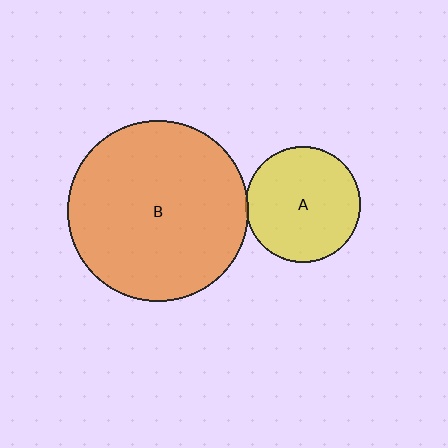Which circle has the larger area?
Circle B (orange).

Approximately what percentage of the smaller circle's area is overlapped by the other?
Approximately 5%.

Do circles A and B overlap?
Yes.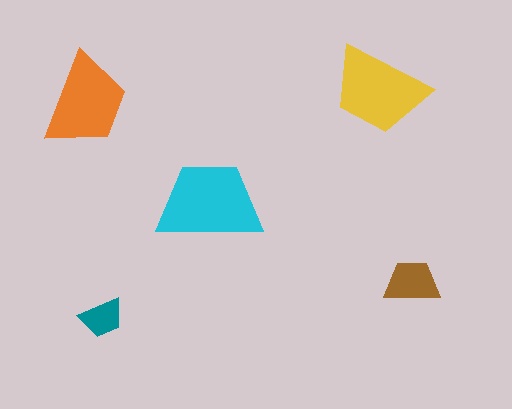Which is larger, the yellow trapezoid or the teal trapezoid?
The yellow one.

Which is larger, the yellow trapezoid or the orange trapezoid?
The yellow one.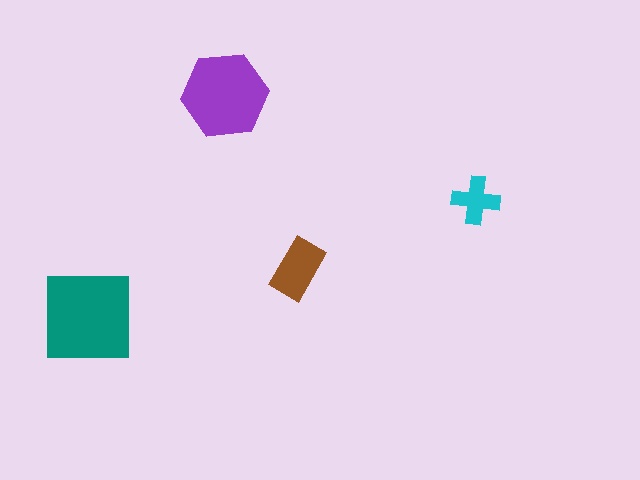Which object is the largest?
The teal square.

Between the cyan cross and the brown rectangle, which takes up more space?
The brown rectangle.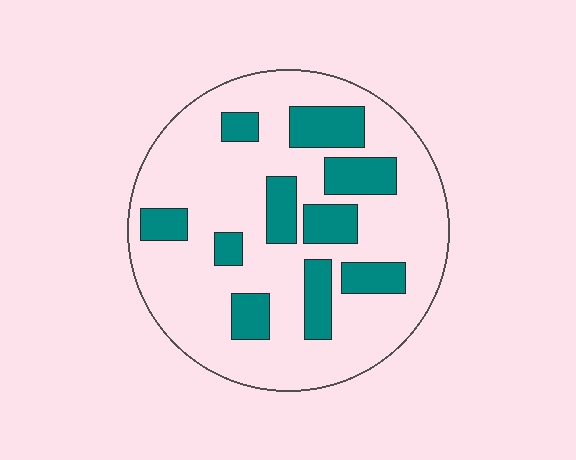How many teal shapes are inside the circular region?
10.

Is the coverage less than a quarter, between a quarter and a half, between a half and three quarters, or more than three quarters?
Less than a quarter.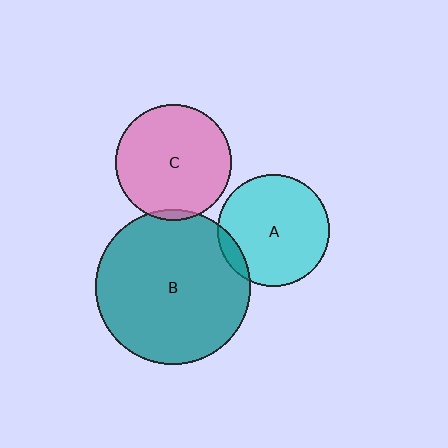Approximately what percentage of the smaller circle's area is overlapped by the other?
Approximately 10%.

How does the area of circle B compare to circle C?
Approximately 1.8 times.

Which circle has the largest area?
Circle B (teal).